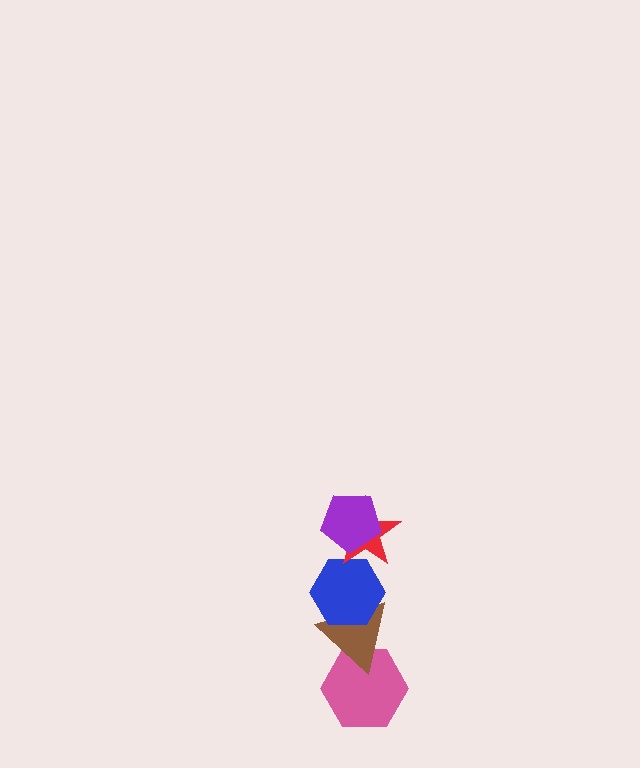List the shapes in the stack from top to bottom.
From top to bottom: the purple pentagon, the red star, the blue hexagon, the brown triangle, the pink hexagon.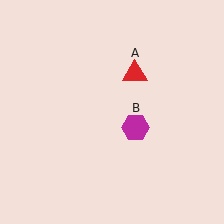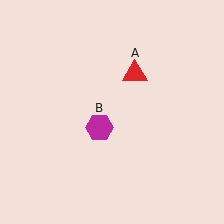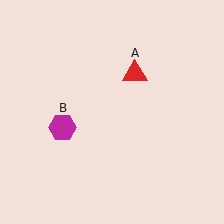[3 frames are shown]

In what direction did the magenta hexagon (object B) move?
The magenta hexagon (object B) moved left.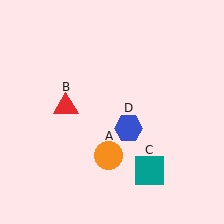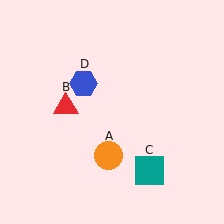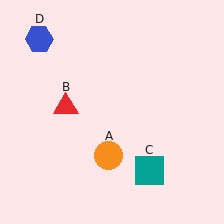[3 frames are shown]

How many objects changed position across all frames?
1 object changed position: blue hexagon (object D).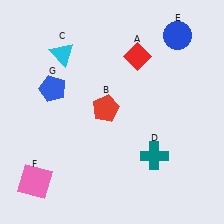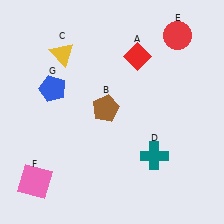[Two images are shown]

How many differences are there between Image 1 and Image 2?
There are 3 differences between the two images.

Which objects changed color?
B changed from red to brown. C changed from cyan to yellow. E changed from blue to red.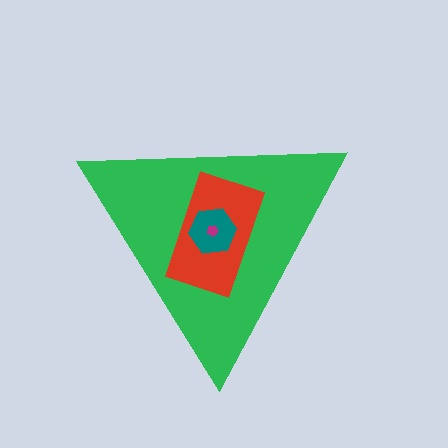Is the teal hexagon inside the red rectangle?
Yes.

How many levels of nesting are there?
4.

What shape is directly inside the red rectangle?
The teal hexagon.